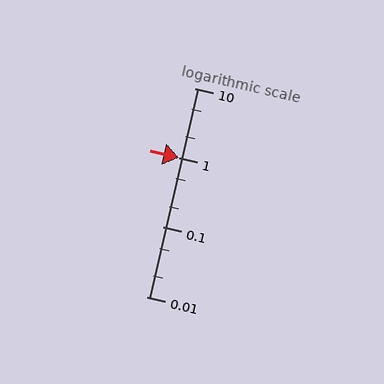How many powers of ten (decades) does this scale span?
The scale spans 3 decades, from 0.01 to 10.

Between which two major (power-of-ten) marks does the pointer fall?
The pointer is between 1 and 10.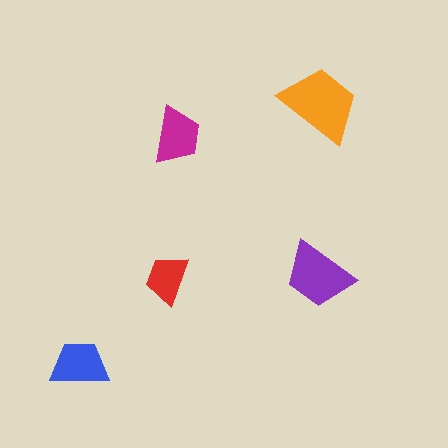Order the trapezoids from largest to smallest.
the orange one, the purple one, the blue one, the magenta one, the red one.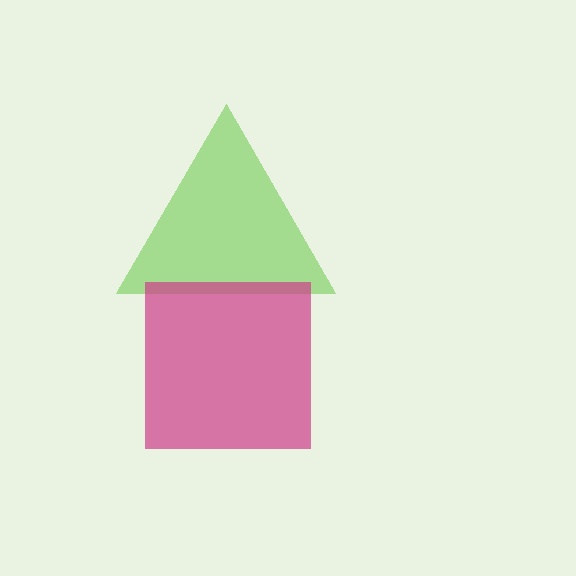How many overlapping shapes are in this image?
There are 2 overlapping shapes in the image.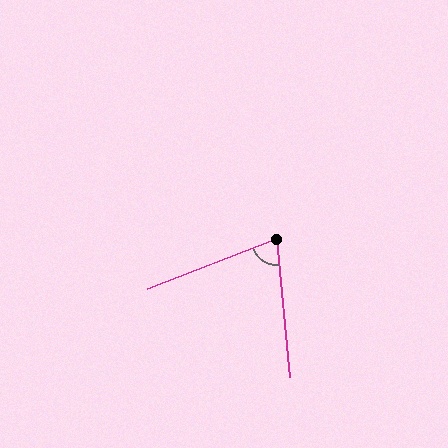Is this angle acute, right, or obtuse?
It is acute.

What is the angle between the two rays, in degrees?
Approximately 74 degrees.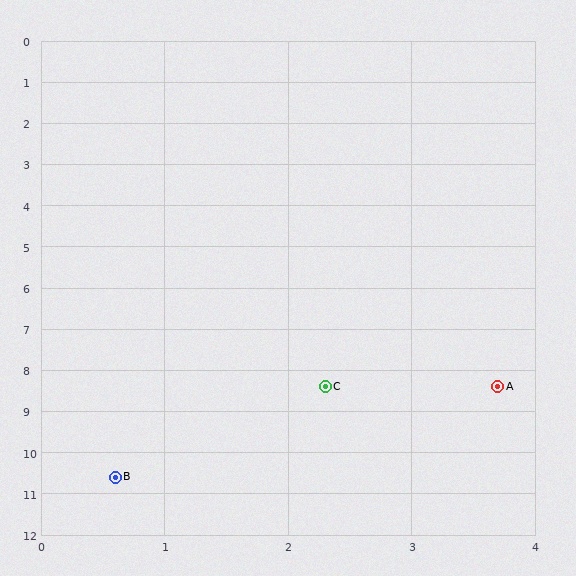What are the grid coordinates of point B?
Point B is at approximately (0.6, 10.6).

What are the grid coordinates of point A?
Point A is at approximately (3.7, 8.4).